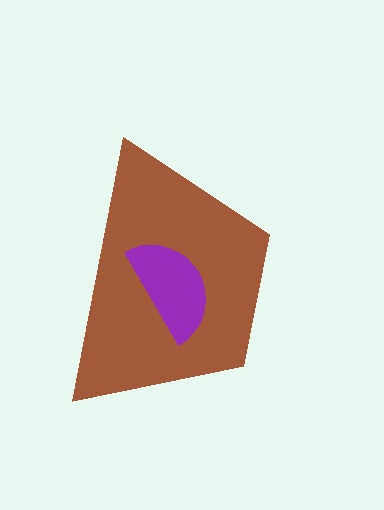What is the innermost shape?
The purple semicircle.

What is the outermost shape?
The brown trapezoid.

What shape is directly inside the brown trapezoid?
The purple semicircle.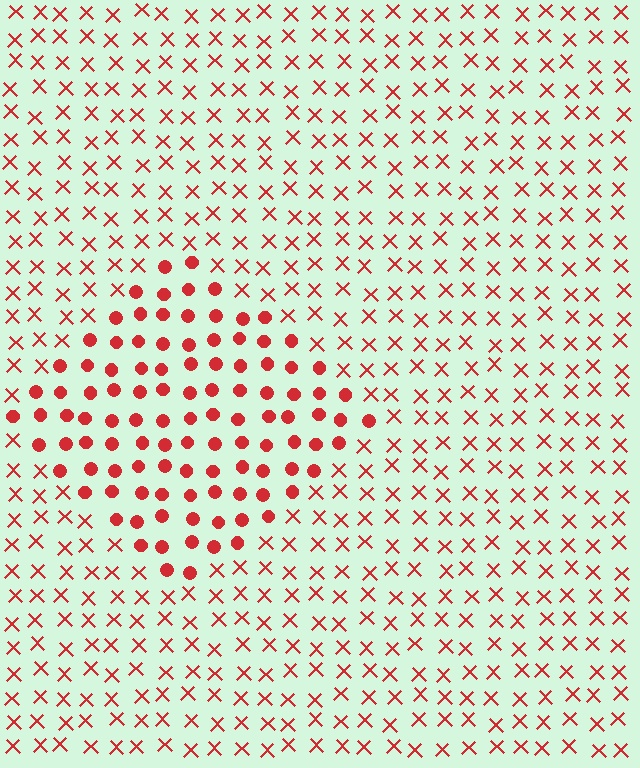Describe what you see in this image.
The image is filled with small red elements arranged in a uniform grid. A diamond-shaped region contains circles, while the surrounding area contains X marks. The boundary is defined purely by the change in element shape.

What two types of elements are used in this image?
The image uses circles inside the diamond region and X marks outside it.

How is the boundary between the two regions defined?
The boundary is defined by a change in element shape: circles inside vs. X marks outside. All elements share the same color and spacing.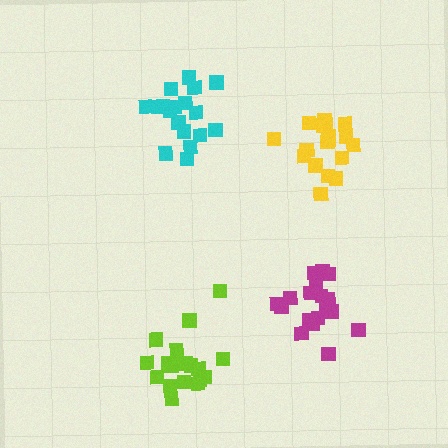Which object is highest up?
The cyan cluster is topmost.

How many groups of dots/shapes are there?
There are 4 groups.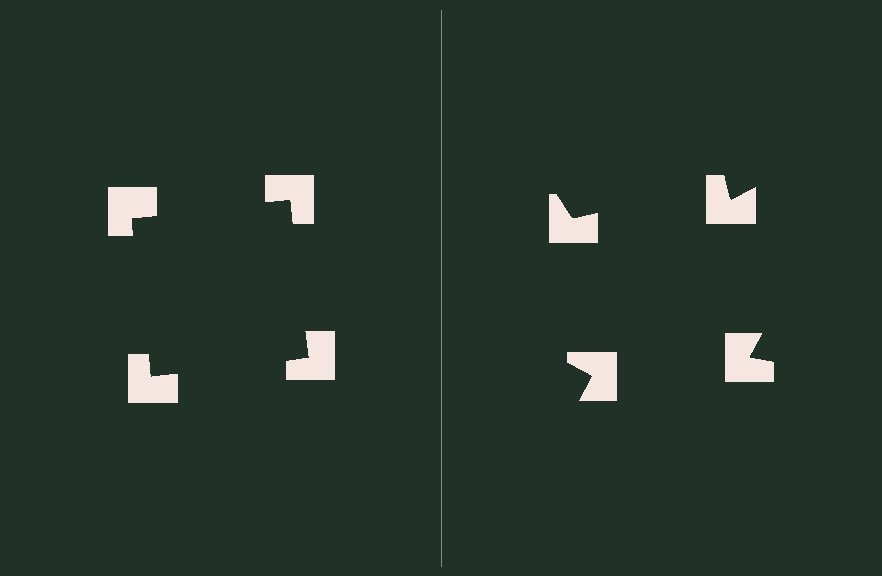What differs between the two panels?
The notched squares are positioned identically on both sides; only the wedge orientations differ. On the left they align to a square; on the right they are misaligned.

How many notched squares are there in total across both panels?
8 — 4 on each side.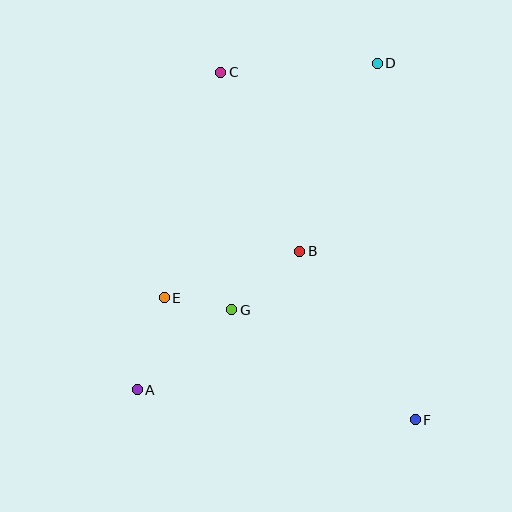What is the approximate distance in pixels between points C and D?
The distance between C and D is approximately 157 pixels.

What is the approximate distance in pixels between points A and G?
The distance between A and G is approximately 124 pixels.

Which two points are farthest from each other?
Points A and D are farthest from each other.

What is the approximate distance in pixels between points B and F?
The distance between B and F is approximately 204 pixels.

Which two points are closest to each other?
Points E and G are closest to each other.